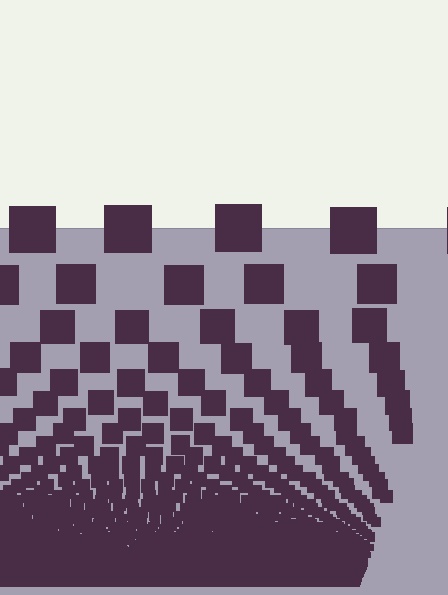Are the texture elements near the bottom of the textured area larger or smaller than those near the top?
Smaller. The gradient is inverted — elements near the bottom are smaller and denser.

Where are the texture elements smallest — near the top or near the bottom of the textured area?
Near the bottom.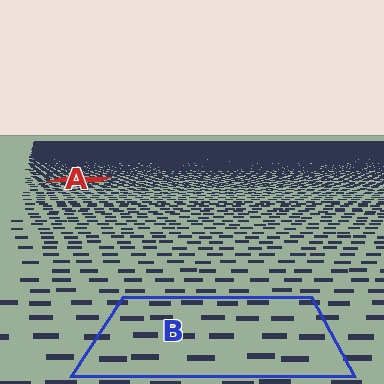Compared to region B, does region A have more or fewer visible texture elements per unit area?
Region A has more texture elements per unit area — they are packed more densely because it is farther away.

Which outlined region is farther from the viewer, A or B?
Region A is farther from the viewer — the texture elements inside it appear smaller and more densely packed.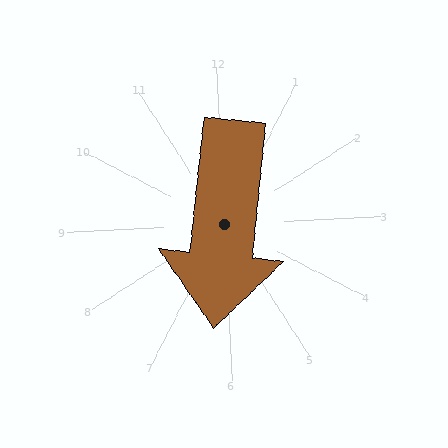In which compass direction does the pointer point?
South.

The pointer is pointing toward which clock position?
Roughly 6 o'clock.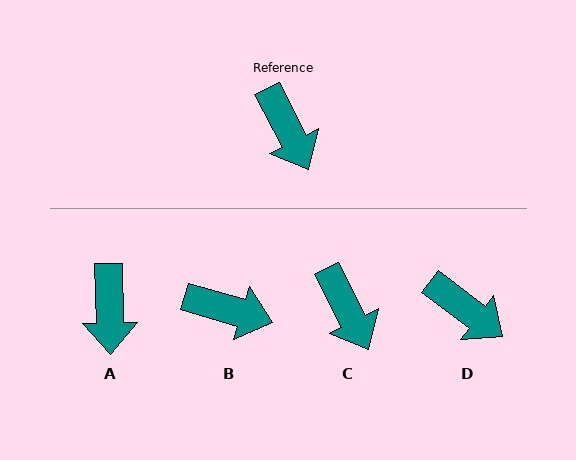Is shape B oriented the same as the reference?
No, it is off by about 46 degrees.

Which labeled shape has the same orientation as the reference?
C.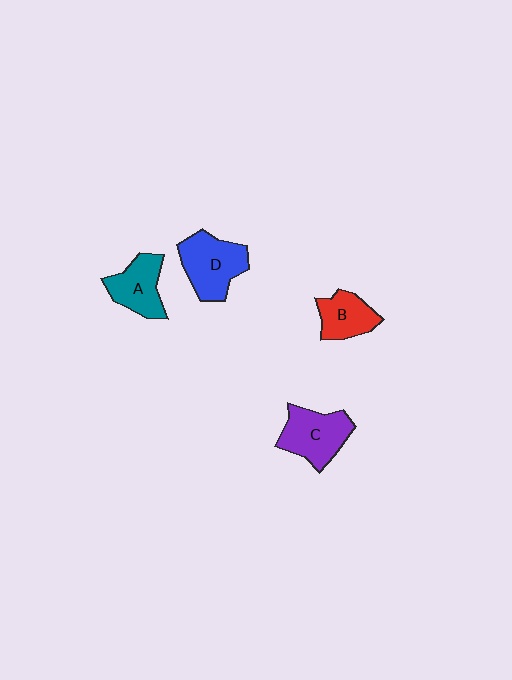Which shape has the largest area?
Shape D (blue).